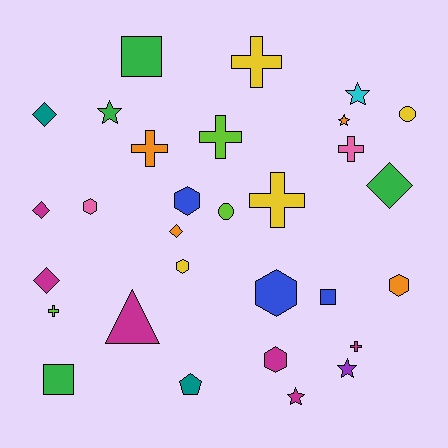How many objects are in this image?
There are 30 objects.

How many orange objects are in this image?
There are 4 orange objects.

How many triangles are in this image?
There is 1 triangle.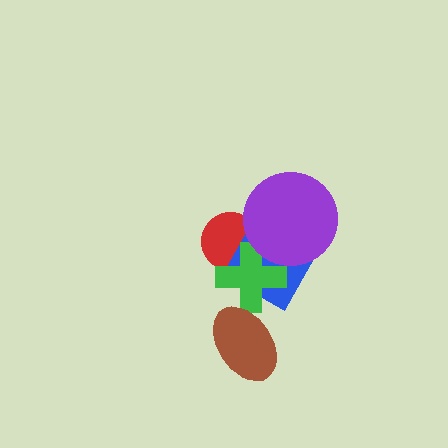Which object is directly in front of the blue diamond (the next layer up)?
The green cross is directly in front of the blue diamond.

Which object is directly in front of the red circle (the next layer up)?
The blue diamond is directly in front of the red circle.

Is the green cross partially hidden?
Yes, it is partially covered by another shape.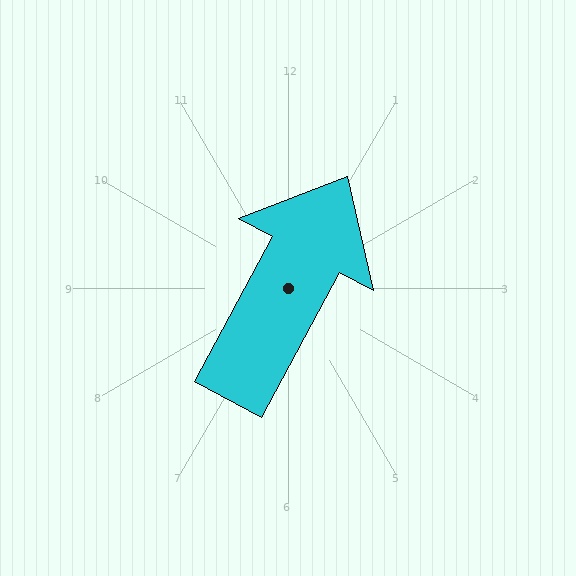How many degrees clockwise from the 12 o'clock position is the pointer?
Approximately 28 degrees.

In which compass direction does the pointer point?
Northeast.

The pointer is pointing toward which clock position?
Roughly 1 o'clock.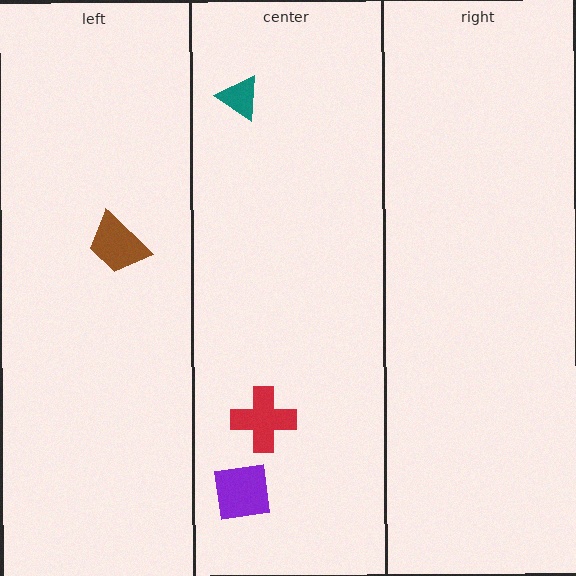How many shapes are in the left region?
1.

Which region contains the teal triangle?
The center region.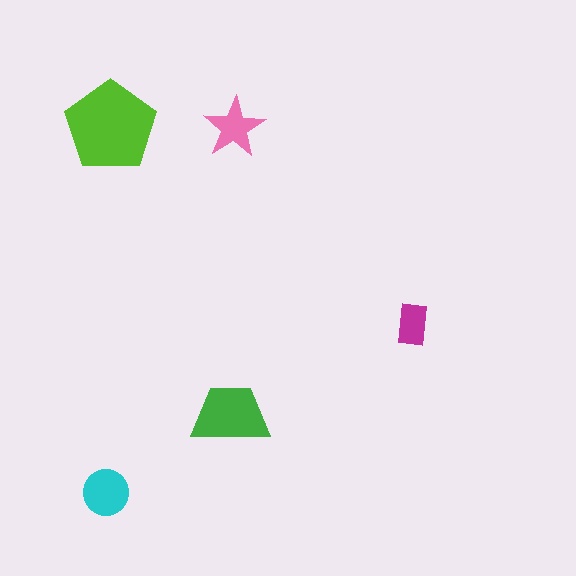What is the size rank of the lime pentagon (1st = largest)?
1st.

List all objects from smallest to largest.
The magenta rectangle, the pink star, the cyan circle, the green trapezoid, the lime pentagon.